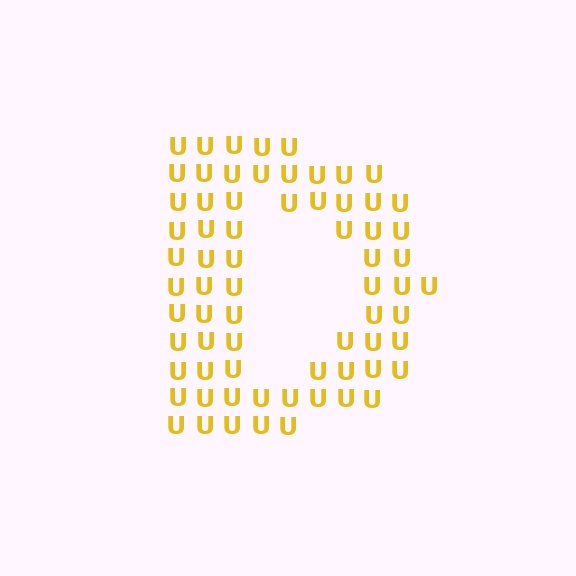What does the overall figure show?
The overall figure shows the letter D.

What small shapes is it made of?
It is made of small letter U's.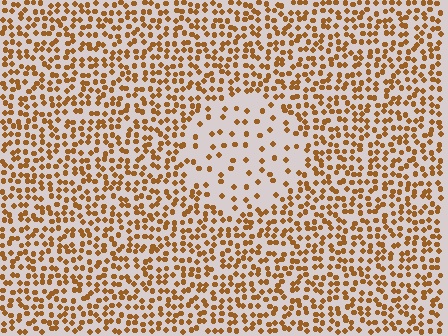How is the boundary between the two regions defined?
The boundary is defined by a change in element density (approximately 2.7x ratio). All elements are the same color, size, and shape.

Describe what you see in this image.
The image contains small brown elements arranged at two different densities. A circle-shaped region is visible where the elements are less densely packed than the surrounding area.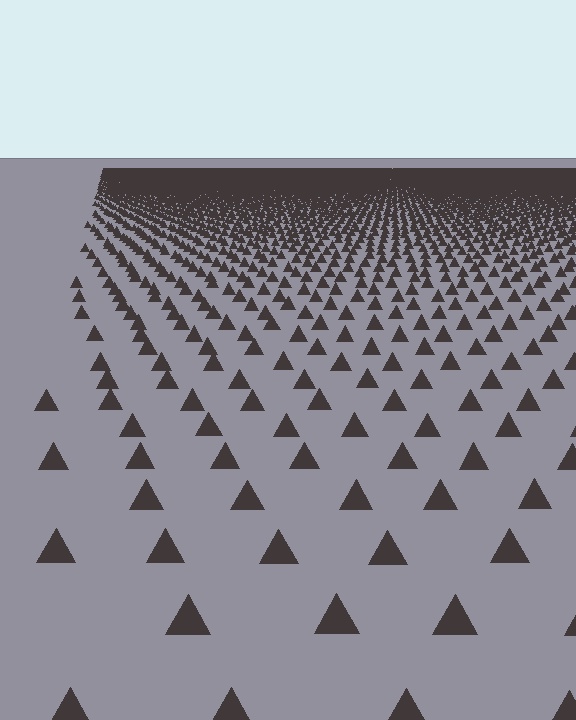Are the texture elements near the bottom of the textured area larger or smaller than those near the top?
Larger. Near the bottom, elements are closer to the viewer and appear at a bigger on-screen size.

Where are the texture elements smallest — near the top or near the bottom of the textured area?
Near the top.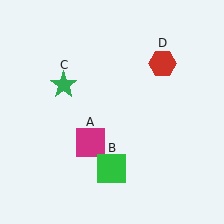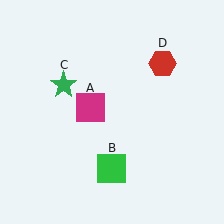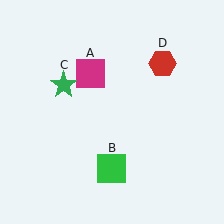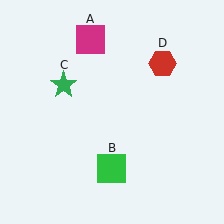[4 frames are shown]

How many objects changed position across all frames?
1 object changed position: magenta square (object A).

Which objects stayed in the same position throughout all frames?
Green square (object B) and green star (object C) and red hexagon (object D) remained stationary.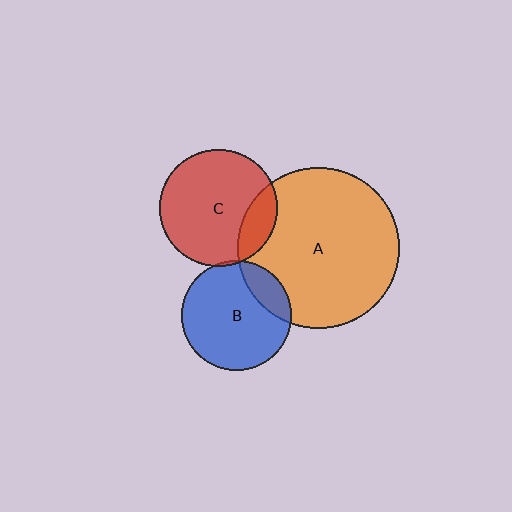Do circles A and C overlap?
Yes.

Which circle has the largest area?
Circle A (orange).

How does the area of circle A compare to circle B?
Approximately 2.1 times.